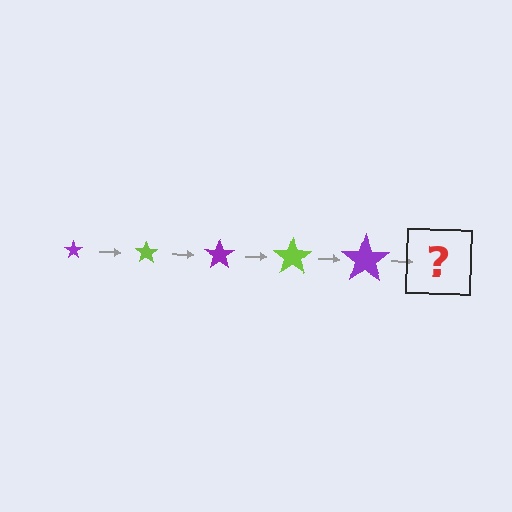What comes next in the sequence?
The next element should be a lime star, larger than the previous one.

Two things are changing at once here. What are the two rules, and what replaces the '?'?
The two rules are that the star grows larger each step and the color cycles through purple and lime. The '?' should be a lime star, larger than the previous one.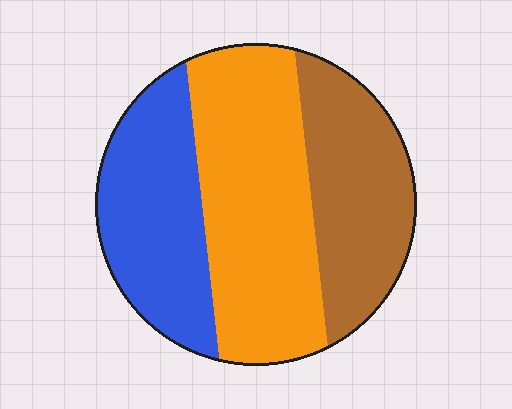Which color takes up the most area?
Orange, at roughly 40%.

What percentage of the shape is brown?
Brown covers 28% of the shape.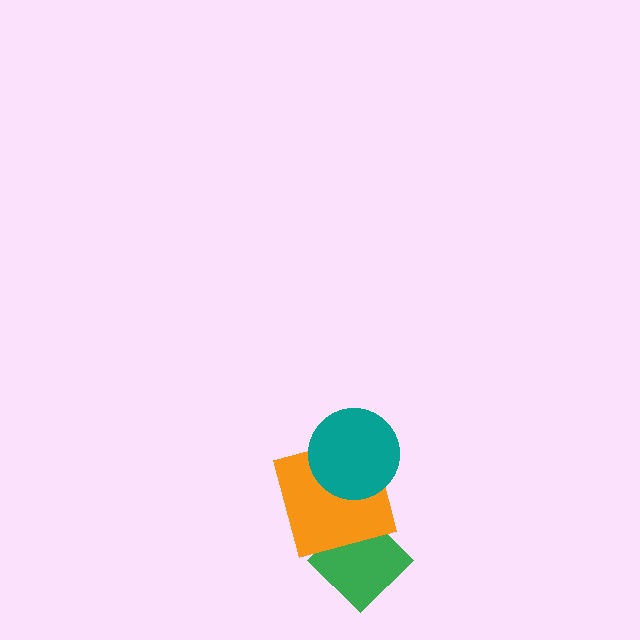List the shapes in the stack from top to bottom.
From top to bottom: the teal circle, the orange square, the green diamond.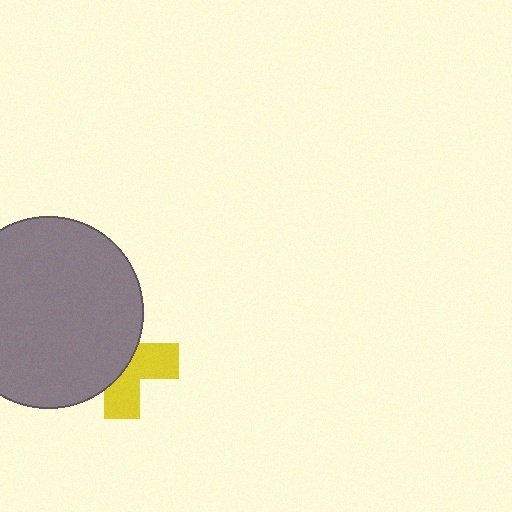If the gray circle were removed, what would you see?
You would see the complete yellow cross.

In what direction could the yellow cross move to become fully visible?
The yellow cross could move right. That would shift it out from behind the gray circle entirely.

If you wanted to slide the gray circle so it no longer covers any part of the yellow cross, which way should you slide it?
Slide it left — that is the most direct way to separate the two shapes.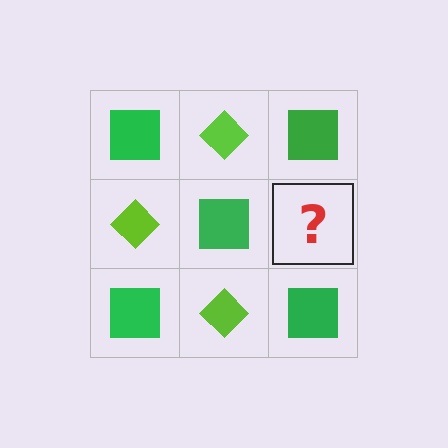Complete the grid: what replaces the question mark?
The question mark should be replaced with a lime diamond.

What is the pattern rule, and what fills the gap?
The rule is that it alternates green square and lime diamond in a checkerboard pattern. The gap should be filled with a lime diamond.